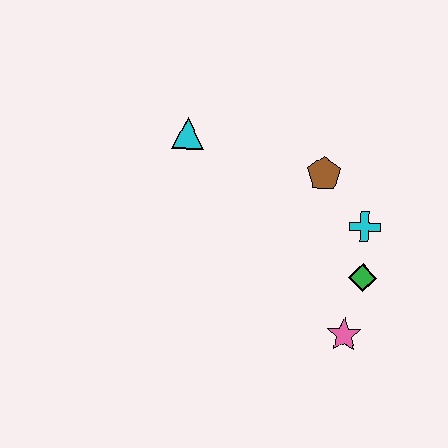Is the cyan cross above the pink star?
Yes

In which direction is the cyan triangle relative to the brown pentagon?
The cyan triangle is to the left of the brown pentagon.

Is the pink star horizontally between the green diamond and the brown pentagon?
Yes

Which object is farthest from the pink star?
The cyan triangle is farthest from the pink star.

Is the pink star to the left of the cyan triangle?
No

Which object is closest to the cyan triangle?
The brown pentagon is closest to the cyan triangle.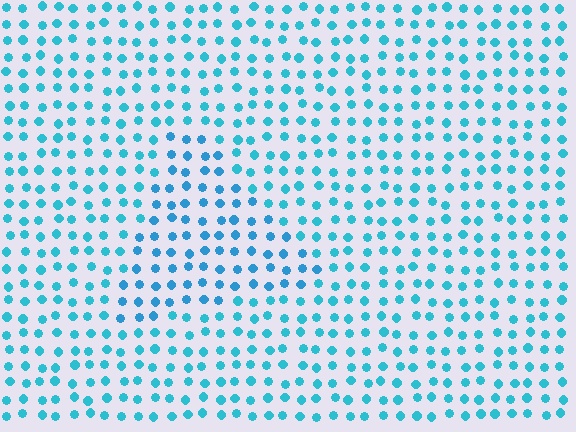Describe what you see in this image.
The image is filled with small cyan elements in a uniform arrangement. A triangle-shaped region is visible where the elements are tinted to a slightly different hue, forming a subtle color boundary.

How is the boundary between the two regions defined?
The boundary is defined purely by a slight shift in hue (about 15 degrees). Spacing, size, and orientation are identical on both sides.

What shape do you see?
I see a triangle.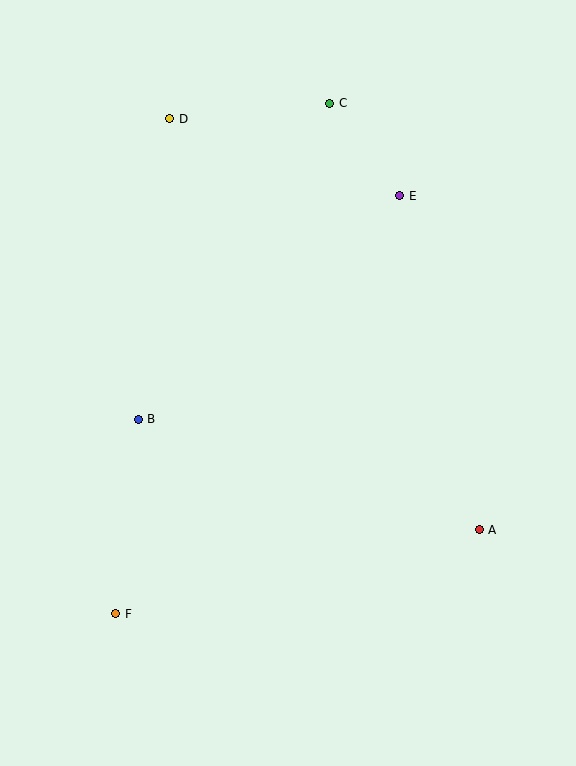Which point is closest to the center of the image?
Point B at (138, 419) is closest to the center.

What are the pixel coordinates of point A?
Point A is at (479, 530).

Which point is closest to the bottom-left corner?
Point F is closest to the bottom-left corner.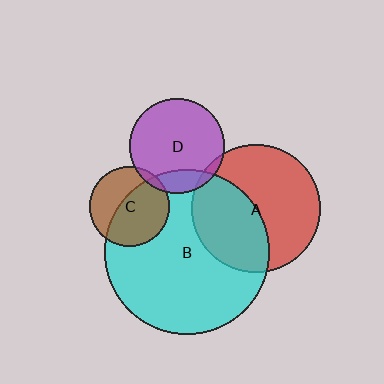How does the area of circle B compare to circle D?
Approximately 3.0 times.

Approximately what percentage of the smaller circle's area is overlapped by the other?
Approximately 5%.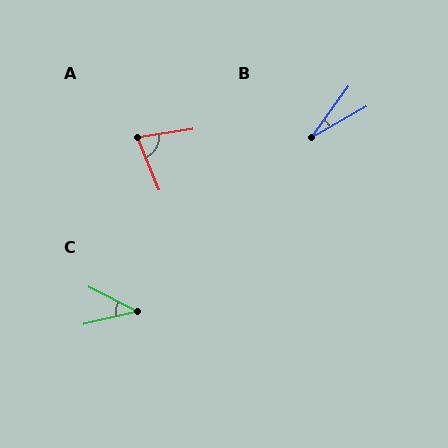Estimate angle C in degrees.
Approximately 40 degrees.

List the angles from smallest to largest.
B (24°), C (40°), A (76°).